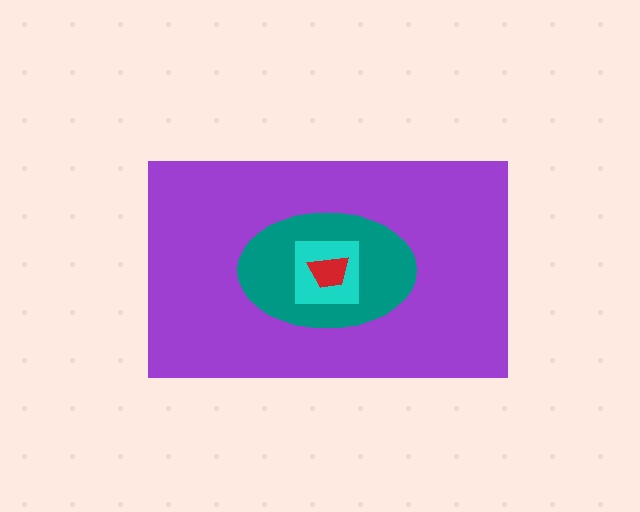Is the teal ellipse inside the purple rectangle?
Yes.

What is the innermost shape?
The red trapezoid.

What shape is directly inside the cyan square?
The red trapezoid.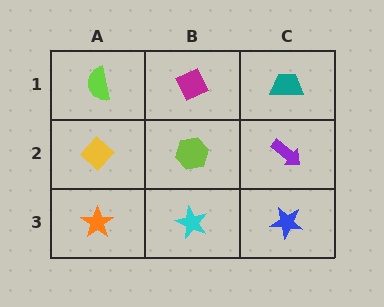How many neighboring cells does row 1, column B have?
3.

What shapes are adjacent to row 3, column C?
A purple arrow (row 2, column C), a cyan star (row 3, column B).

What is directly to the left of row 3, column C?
A cyan star.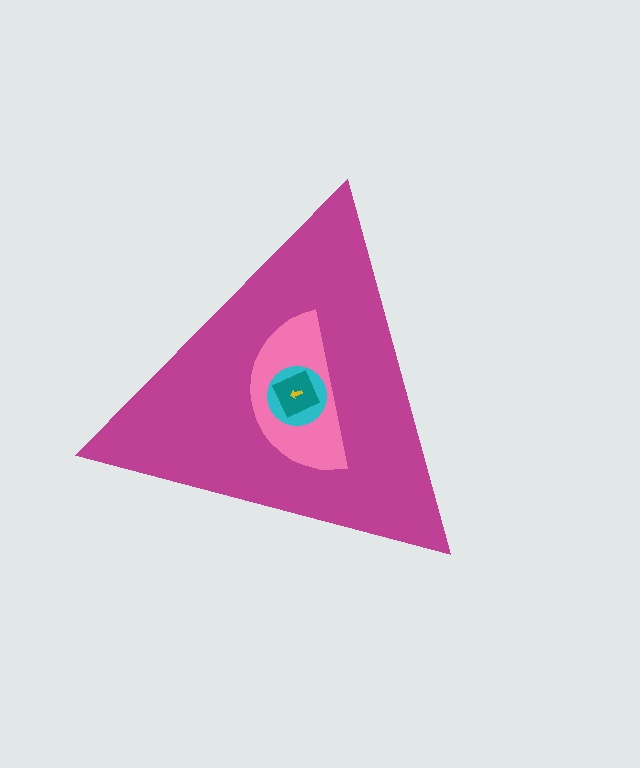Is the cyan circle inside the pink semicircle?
Yes.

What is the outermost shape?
The magenta triangle.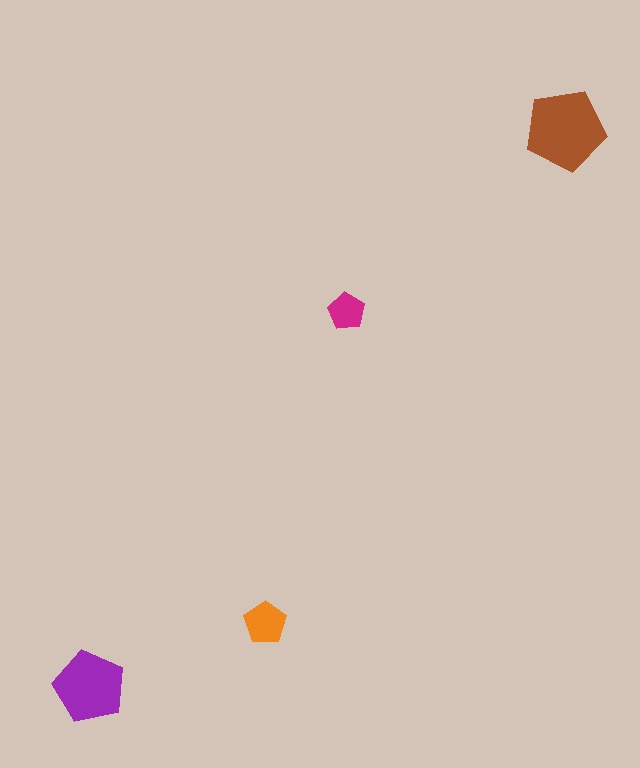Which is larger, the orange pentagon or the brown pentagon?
The brown one.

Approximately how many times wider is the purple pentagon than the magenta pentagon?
About 2 times wider.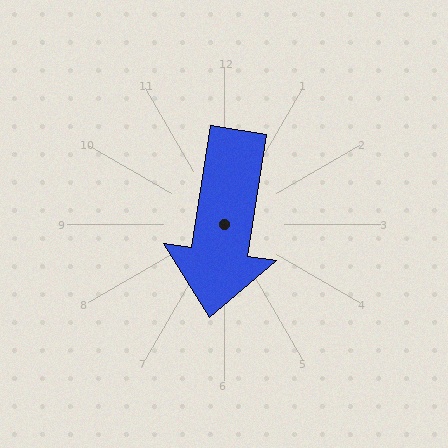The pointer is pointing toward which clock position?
Roughly 6 o'clock.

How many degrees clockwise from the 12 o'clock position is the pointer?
Approximately 189 degrees.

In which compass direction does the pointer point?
South.